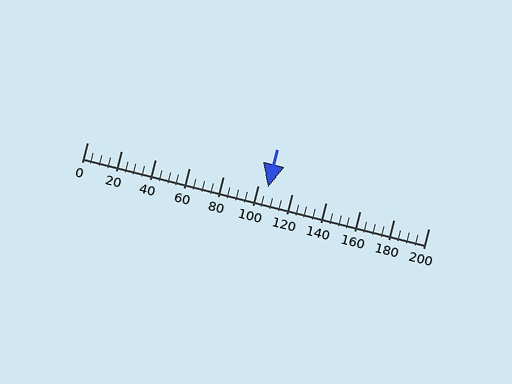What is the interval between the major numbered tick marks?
The major tick marks are spaced 20 units apart.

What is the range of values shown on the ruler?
The ruler shows values from 0 to 200.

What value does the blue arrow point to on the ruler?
The blue arrow points to approximately 106.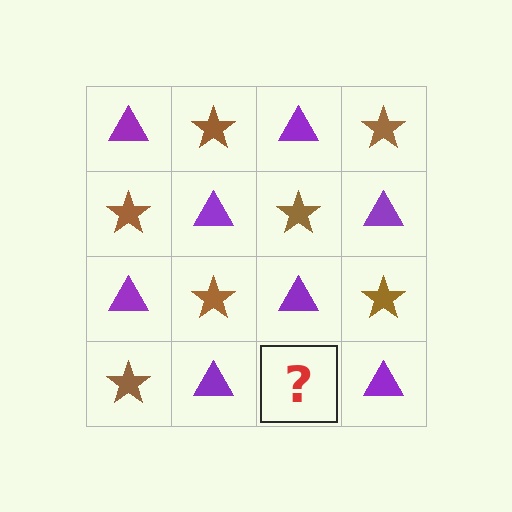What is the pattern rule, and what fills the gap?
The rule is that it alternates purple triangle and brown star in a checkerboard pattern. The gap should be filled with a brown star.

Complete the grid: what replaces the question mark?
The question mark should be replaced with a brown star.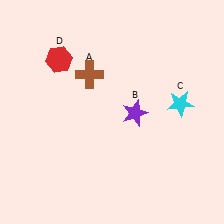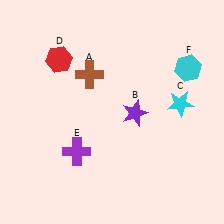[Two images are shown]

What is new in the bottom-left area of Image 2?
A purple cross (E) was added in the bottom-left area of Image 2.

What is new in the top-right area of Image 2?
A cyan hexagon (F) was added in the top-right area of Image 2.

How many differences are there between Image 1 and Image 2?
There are 2 differences between the two images.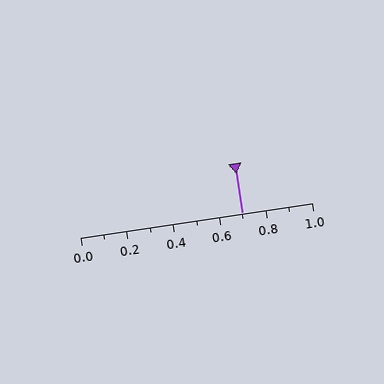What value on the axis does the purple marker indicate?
The marker indicates approximately 0.7.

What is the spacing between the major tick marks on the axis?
The major ticks are spaced 0.2 apart.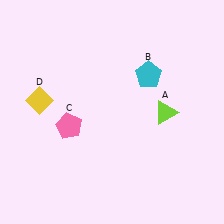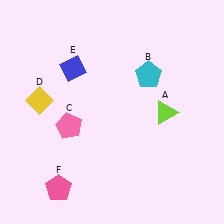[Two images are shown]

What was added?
A blue diamond (E), a pink pentagon (F) were added in Image 2.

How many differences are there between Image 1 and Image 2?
There are 2 differences between the two images.